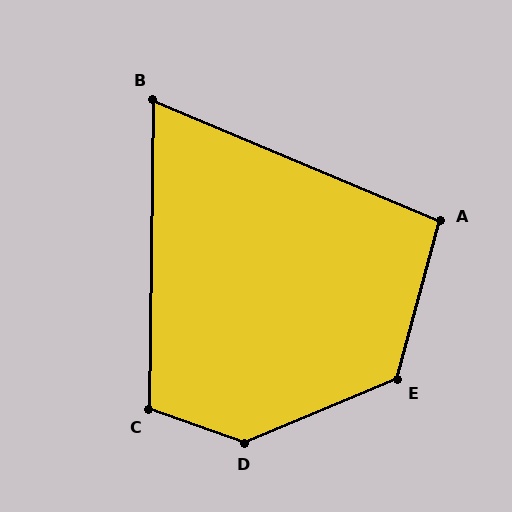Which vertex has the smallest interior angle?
B, at approximately 68 degrees.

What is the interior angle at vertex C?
Approximately 108 degrees (obtuse).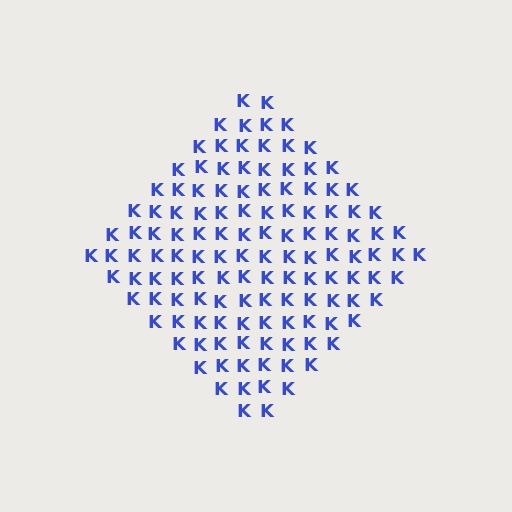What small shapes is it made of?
It is made of small letter K's.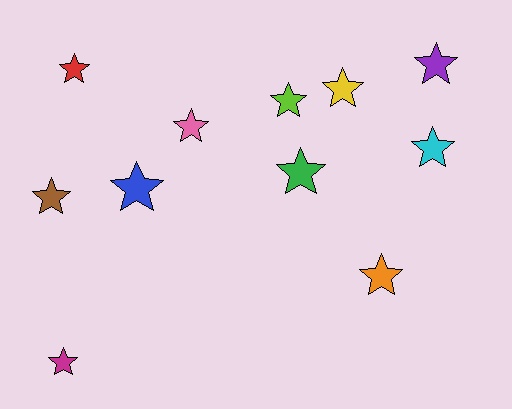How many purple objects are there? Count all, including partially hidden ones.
There is 1 purple object.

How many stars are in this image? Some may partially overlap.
There are 11 stars.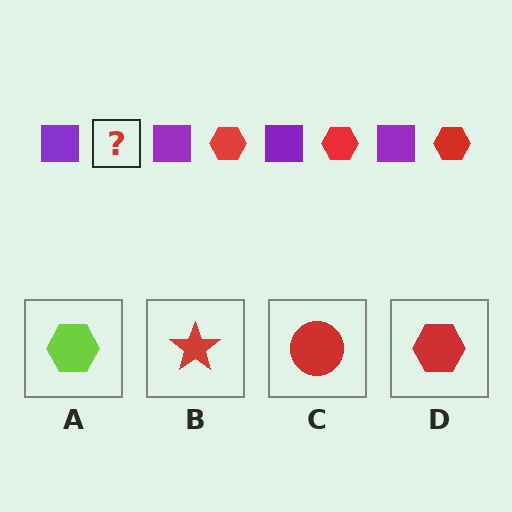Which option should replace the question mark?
Option D.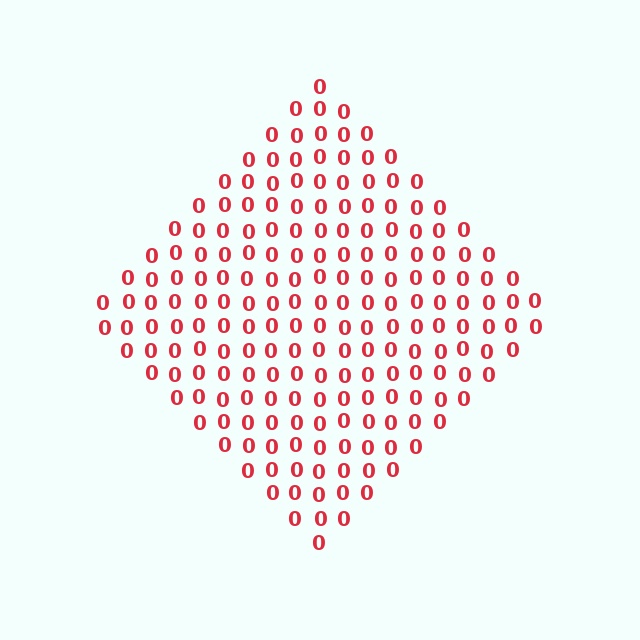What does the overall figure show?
The overall figure shows a diamond.